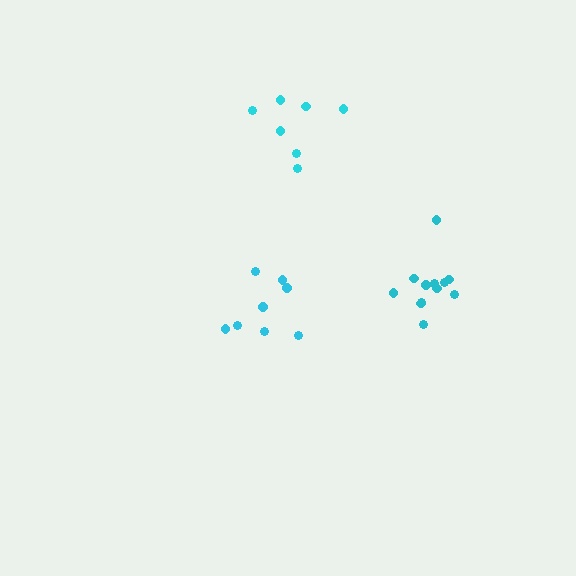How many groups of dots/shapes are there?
There are 3 groups.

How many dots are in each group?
Group 1: 12 dots, Group 2: 8 dots, Group 3: 7 dots (27 total).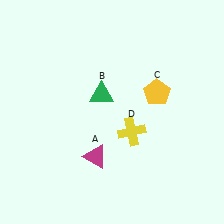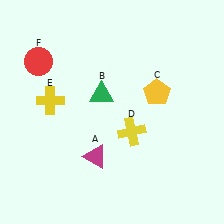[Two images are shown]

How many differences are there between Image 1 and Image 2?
There are 2 differences between the two images.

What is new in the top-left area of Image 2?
A yellow cross (E) was added in the top-left area of Image 2.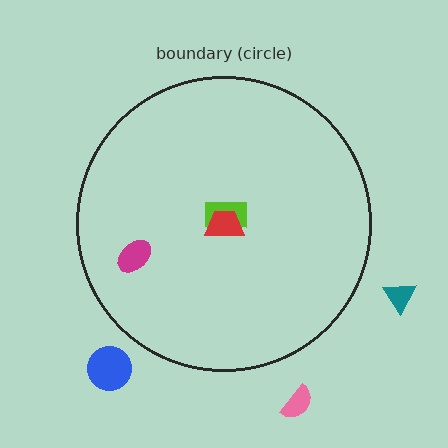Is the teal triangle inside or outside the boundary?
Outside.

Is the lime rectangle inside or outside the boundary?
Inside.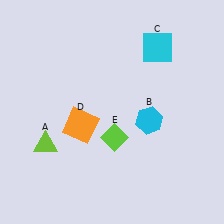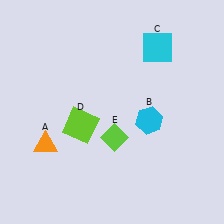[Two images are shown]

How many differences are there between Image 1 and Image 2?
There are 2 differences between the two images.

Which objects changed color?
A changed from lime to orange. D changed from orange to lime.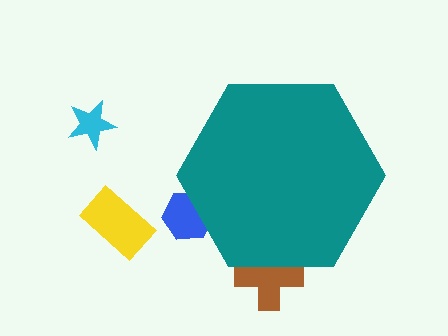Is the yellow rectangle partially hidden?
No, the yellow rectangle is fully visible.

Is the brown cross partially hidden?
Yes, the brown cross is partially hidden behind the teal hexagon.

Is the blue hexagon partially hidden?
Yes, the blue hexagon is partially hidden behind the teal hexagon.